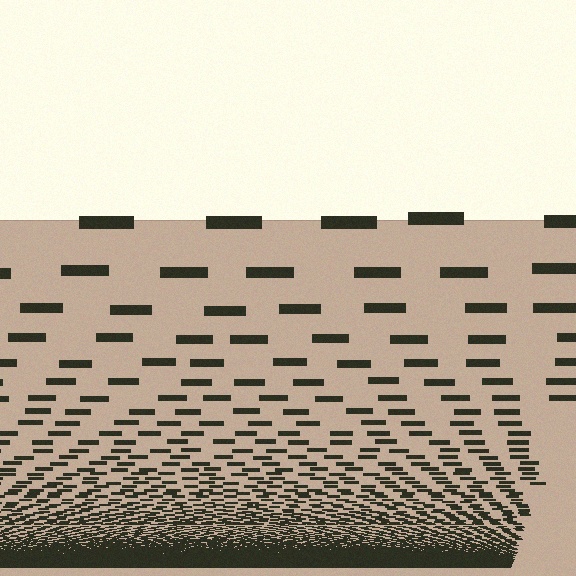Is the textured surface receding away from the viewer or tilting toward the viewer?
The surface appears to tilt toward the viewer. Texture elements get larger and sparser toward the top.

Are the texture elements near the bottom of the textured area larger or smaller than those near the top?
Smaller. The gradient is inverted — elements near the bottom are smaller and denser.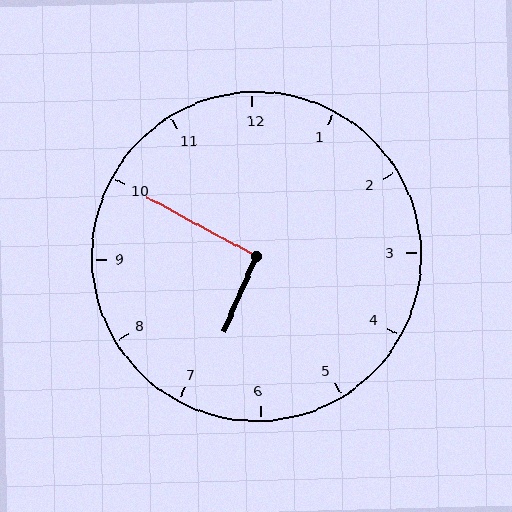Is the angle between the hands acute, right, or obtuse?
It is right.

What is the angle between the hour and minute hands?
Approximately 95 degrees.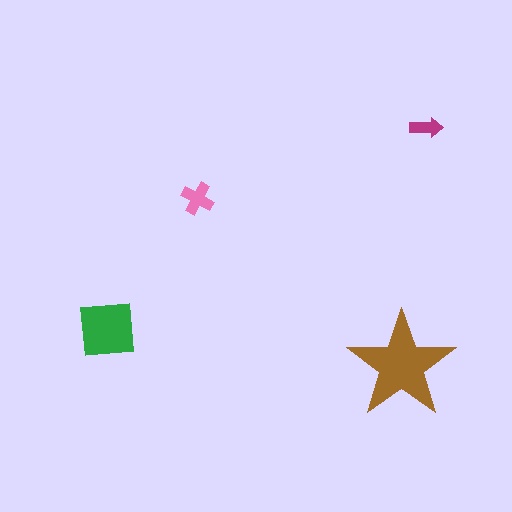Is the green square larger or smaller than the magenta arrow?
Larger.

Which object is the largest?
The brown star.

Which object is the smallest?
The magenta arrow.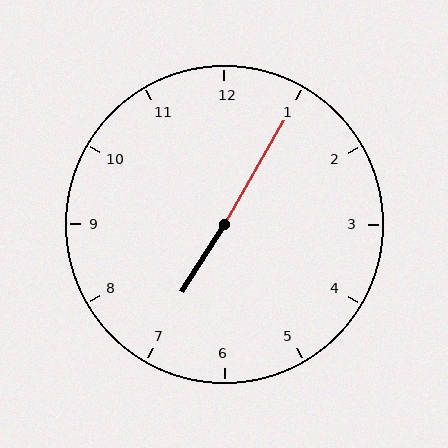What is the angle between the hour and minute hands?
Approximately 178 degrees.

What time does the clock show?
7:05.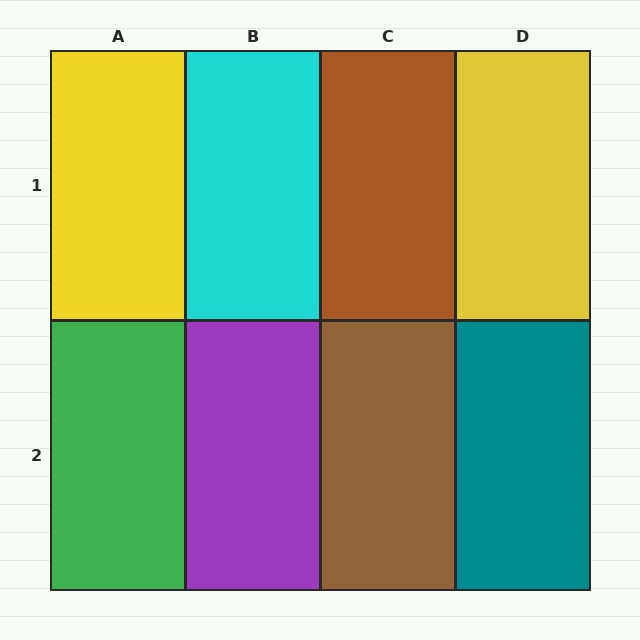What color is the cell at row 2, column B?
Purple.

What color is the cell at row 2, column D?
Teal.